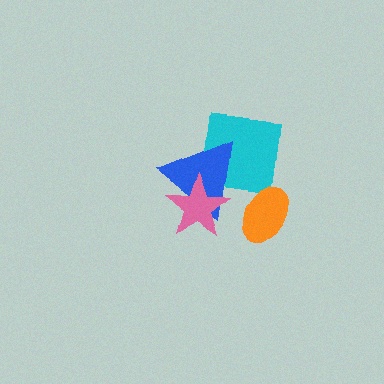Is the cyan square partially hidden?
Yes, it is partially covered by another shape.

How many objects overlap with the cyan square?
1 object overlaps with the cyan square.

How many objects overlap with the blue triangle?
2 objects overlap with the blue triangle.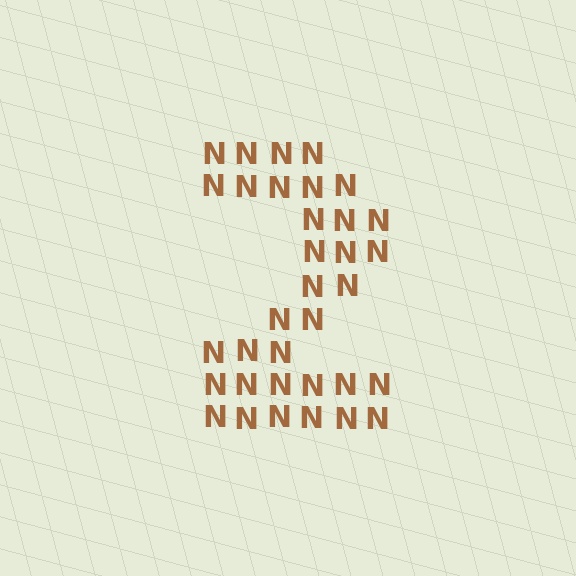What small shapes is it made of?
It is made of small letter N's.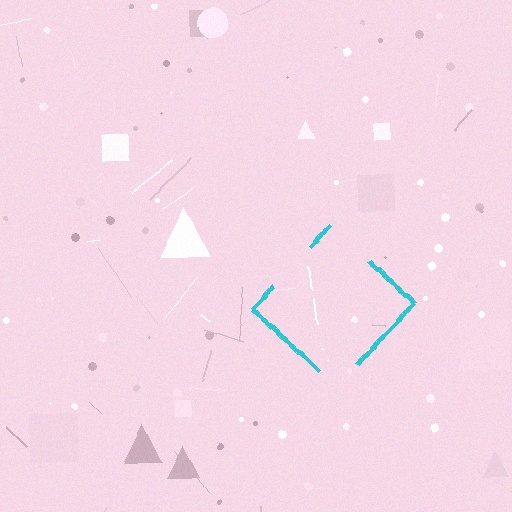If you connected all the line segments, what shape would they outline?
They would outline a diamond.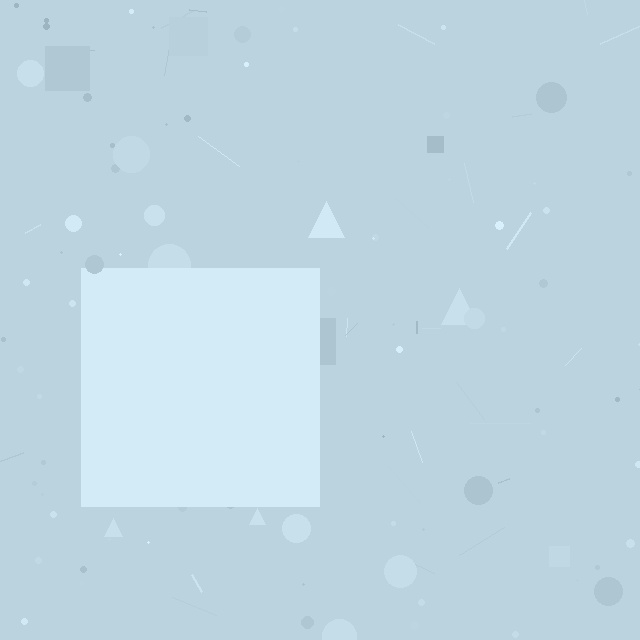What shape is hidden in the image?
A square is hidden in the image.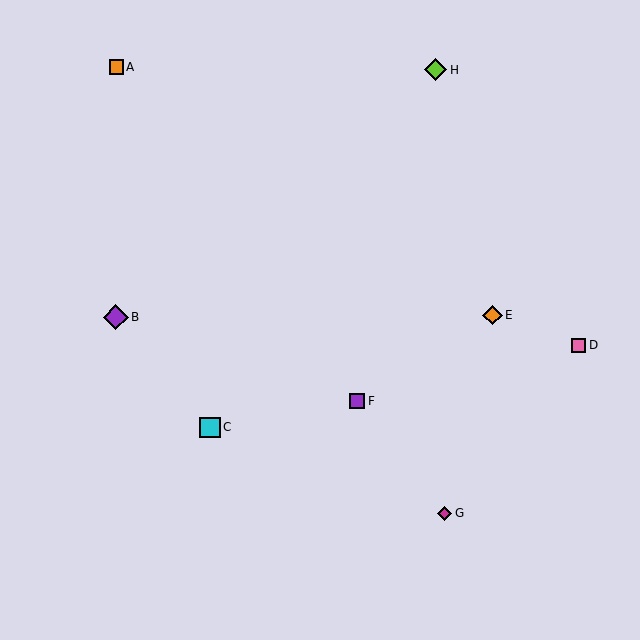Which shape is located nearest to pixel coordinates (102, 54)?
The orange square (labeled A) at (116, 67) is nearest to that location.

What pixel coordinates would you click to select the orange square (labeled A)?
Click at (116, 67) to select the orange square A.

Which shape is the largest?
The purple diamond (labeled B) is the largest.